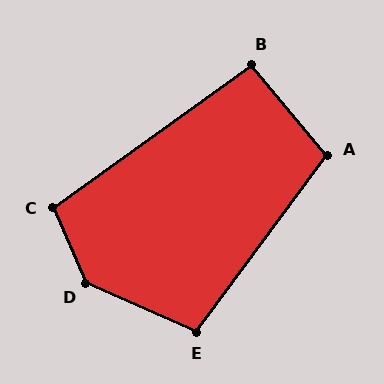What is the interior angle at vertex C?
Approximately 102 degrees (obtuse).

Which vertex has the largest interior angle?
D, at approximately 137 degrees.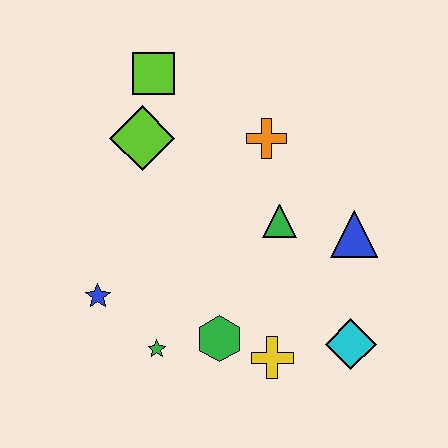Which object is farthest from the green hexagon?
The lime square is farthest from the green hexagon.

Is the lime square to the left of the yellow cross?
Yes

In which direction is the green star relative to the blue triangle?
The green star is to the left of the blue triangle.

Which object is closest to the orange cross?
The green triangle is closest to the orange cross.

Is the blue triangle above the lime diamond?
No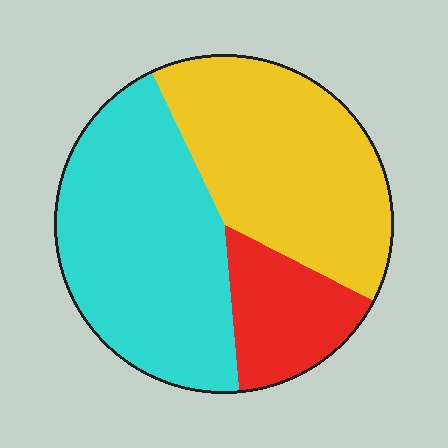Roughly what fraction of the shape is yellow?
Yellow covers roughly 40% of the shape.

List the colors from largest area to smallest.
From largest to smallest: cyan, yellow, red.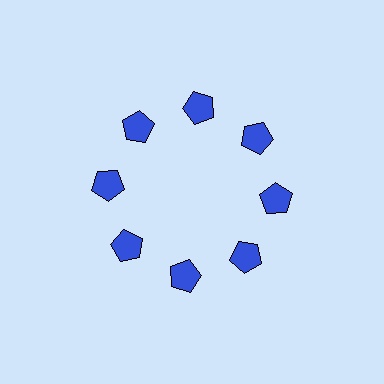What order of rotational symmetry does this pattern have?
This pattern has 8-fold rotational symmetry.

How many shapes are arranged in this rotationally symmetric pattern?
There are 8 shapes, arranged in 8 groups of 1.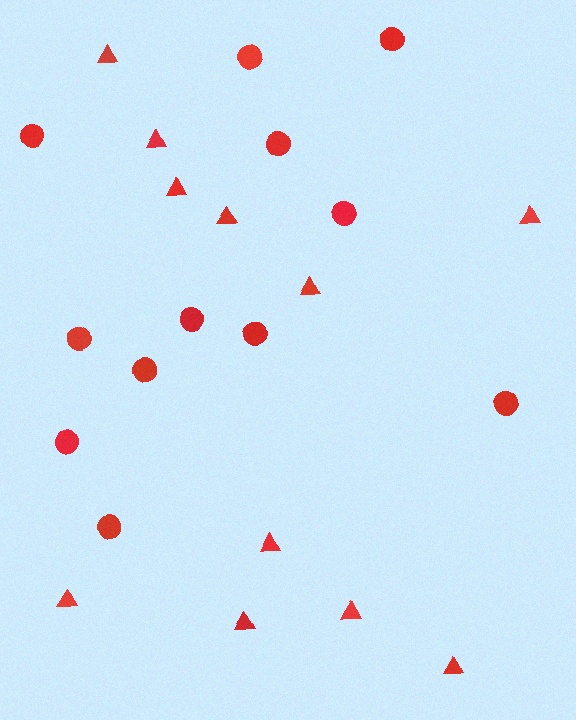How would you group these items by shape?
There are 2 groups: one group of circles (12) and one group of triangles (11).